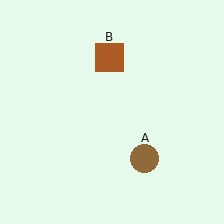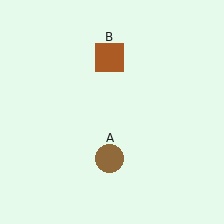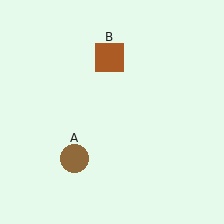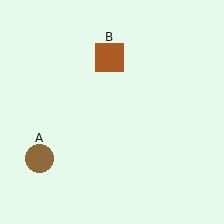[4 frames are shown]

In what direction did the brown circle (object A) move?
The brown circle (object A) moved left.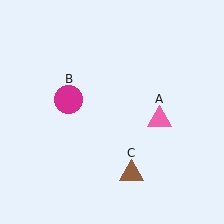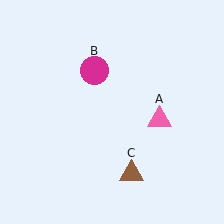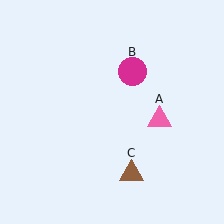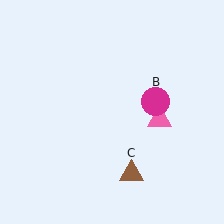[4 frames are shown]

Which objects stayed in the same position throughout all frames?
Pink triangle (object A) and brown triangle (object C) remained stationary.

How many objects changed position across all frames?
1 object changed position: magenta circle (object B).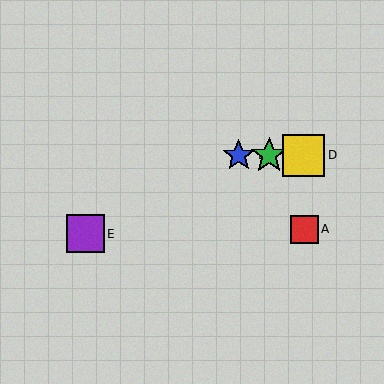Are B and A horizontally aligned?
No, B is at y≈155 and A is at y≈229.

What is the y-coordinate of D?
Object D is at y≈155.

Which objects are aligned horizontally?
Objects B, C, D are aligned horizontally.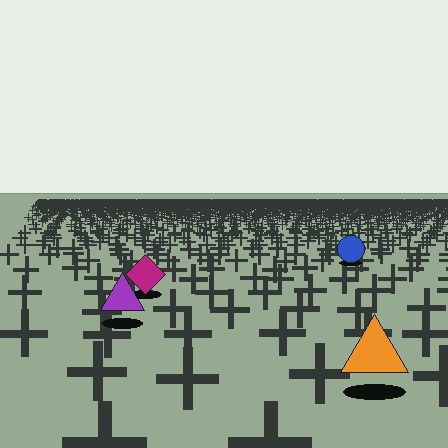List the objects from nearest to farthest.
From nearest to farthest: the orange triangle, the purple triangle, the magenta diamond, the blue circle.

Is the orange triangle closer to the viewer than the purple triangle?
Yes. The orange triangle is closer — you can tell from the texture gradient: the ground texture is coarser near it.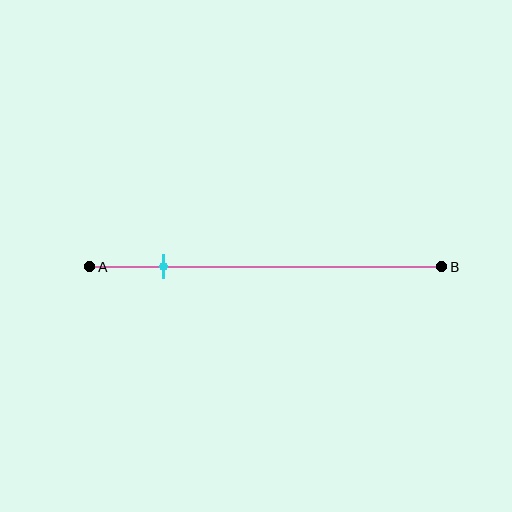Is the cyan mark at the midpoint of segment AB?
No, the mark is at about 20% from A, not at the 50% midpoint.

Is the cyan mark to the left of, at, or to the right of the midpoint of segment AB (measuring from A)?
The cyan mark is to the left of the midpoint of segment AB.